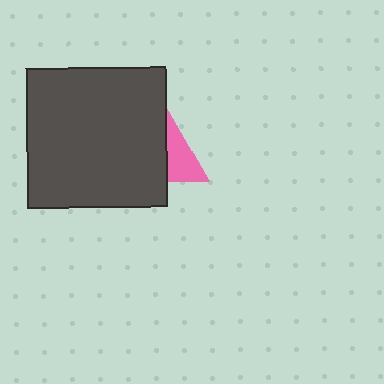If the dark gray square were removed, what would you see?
You would see the complete pink triangle.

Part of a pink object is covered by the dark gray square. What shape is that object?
It is a triangle.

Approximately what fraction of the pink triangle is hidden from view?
Roughly 62% of the pink triangle is hidden behind the dark gray square.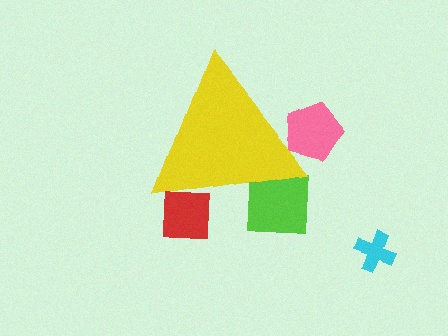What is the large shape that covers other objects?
A yellow triangle.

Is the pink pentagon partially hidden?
Yes, the pink pentagon is partially hidden behind the yellow triangle.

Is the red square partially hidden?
Yes, the red square is partially hidden behind the yellow triangle.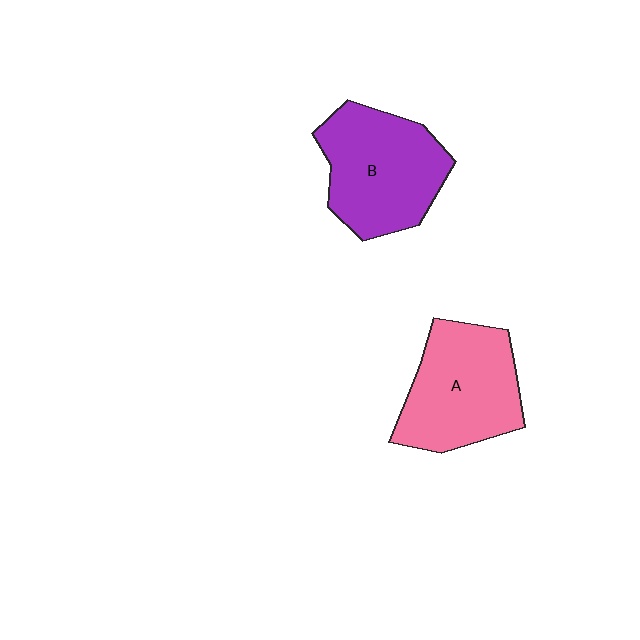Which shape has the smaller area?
Shape A (pink).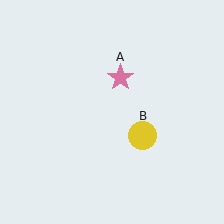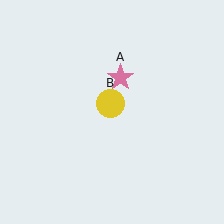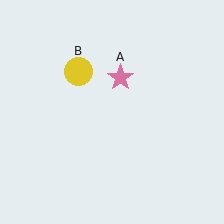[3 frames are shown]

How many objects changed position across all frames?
1 object changed position: yellow circle (object B).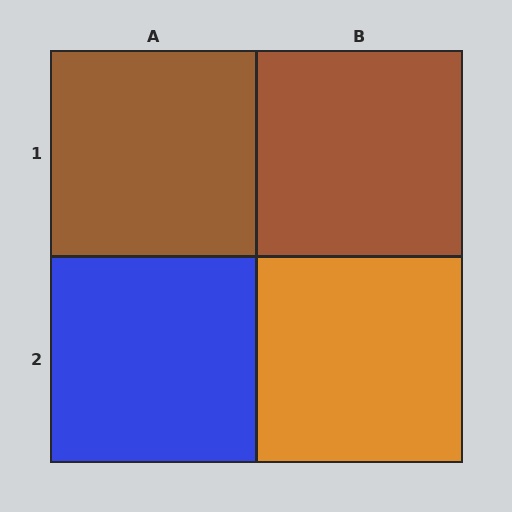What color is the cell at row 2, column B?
Orange.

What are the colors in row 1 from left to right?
Brown, brown.